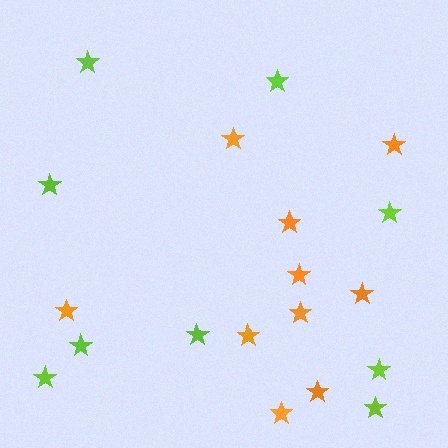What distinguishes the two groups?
There are 2 groups: one group of orange stars (10) and one group of lime stars (9).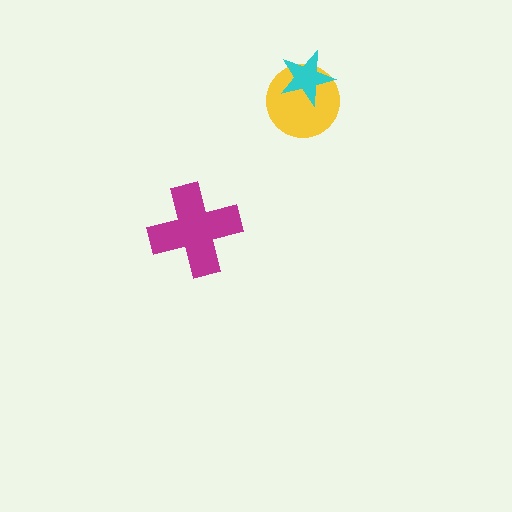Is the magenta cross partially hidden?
No, no other shape covers it.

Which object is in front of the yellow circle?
The cyan star is in front of the yellow circle.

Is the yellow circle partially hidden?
Yes, it is partially covered by another shape.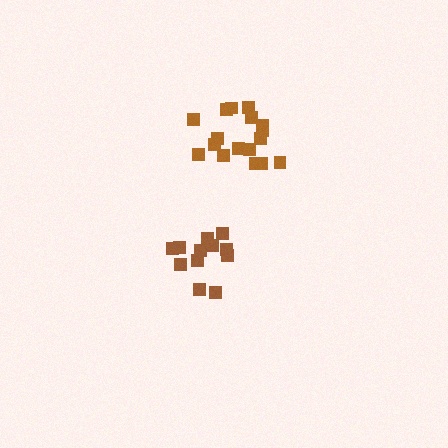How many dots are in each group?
Group 1: 12 dots, Group 2: 17 dots (29 total).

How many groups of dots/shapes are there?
There are 2 groups.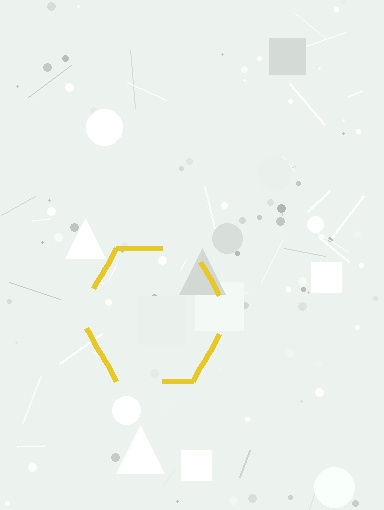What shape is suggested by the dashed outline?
The dashed outline suggests a hexagon.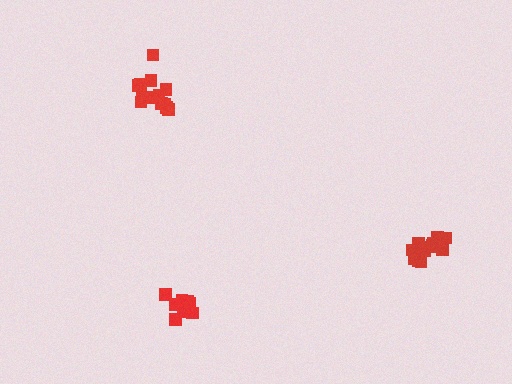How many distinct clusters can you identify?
There are 3 distinct clusters.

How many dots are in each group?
Group 1: 8 dots, Group 2: 14 dots, Group 3: 13 dots (35 total).